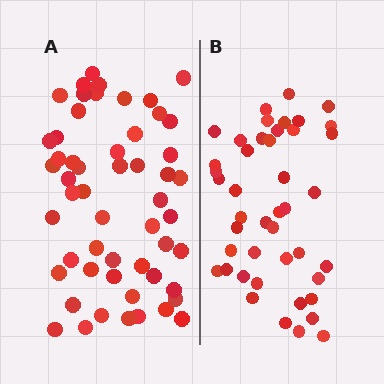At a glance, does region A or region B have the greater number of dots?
Region A (the left region) has more dots.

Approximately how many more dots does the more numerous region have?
Region A has roughly 10 or so more dots than region B.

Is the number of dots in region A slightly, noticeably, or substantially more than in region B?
Region A has only slightly more — the two regions are fairly close. The ratio is roughly 1.2 to 1.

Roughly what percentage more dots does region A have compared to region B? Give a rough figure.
About 25% more.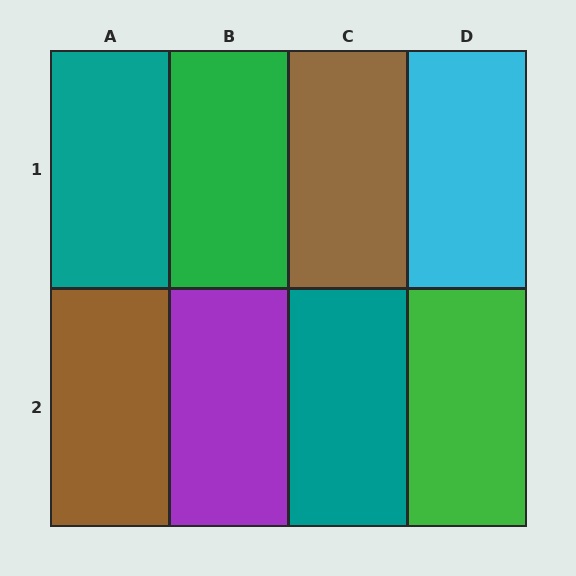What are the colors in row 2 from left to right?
Brown, purple, teal, green.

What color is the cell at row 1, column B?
Green.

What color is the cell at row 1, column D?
Cyan.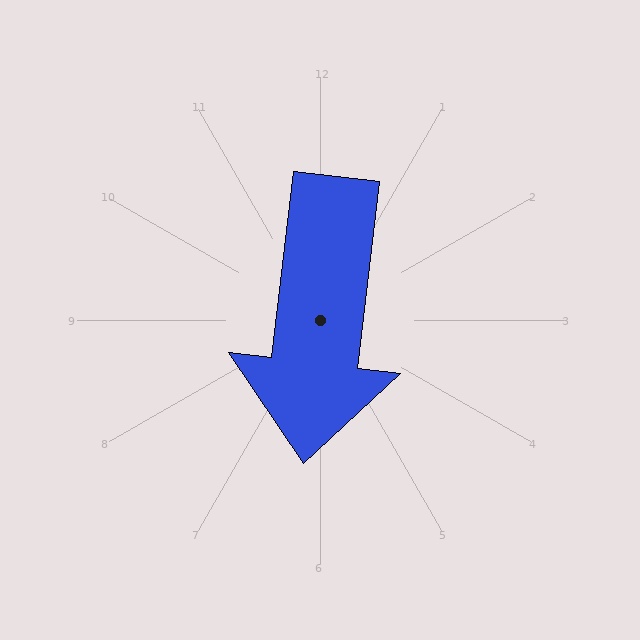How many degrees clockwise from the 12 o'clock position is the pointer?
Approximately 187 degrees.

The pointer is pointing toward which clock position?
Roughly 6 o'clock.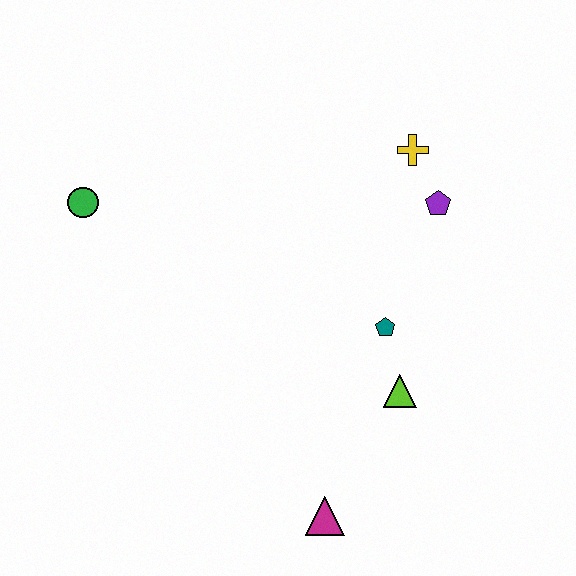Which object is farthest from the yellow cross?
The magenta triangle is farthest from the yellow cross.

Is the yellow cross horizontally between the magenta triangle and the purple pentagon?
Yes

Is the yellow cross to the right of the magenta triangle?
Yes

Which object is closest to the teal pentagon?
The lime triangle is closest to the teal pentagon.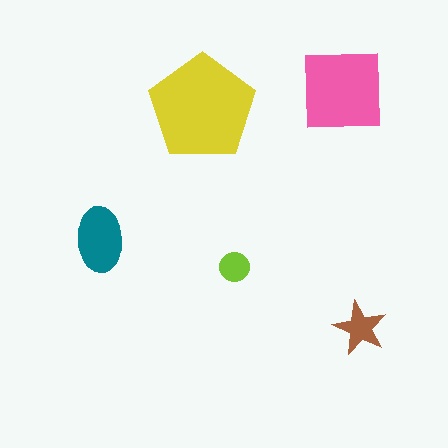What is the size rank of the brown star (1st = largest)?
4th.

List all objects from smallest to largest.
The lime circle, the brown star, the teal ellipse, the pink square, the yellow pentagon.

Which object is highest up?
The pink square is topmost.